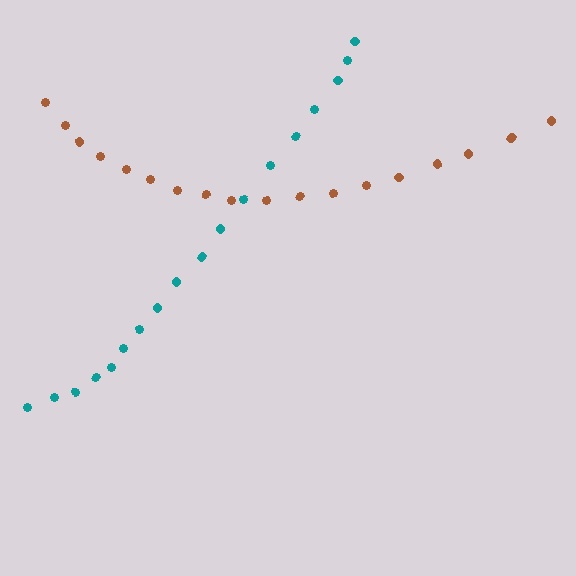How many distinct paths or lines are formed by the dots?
There are 2 distinct paths.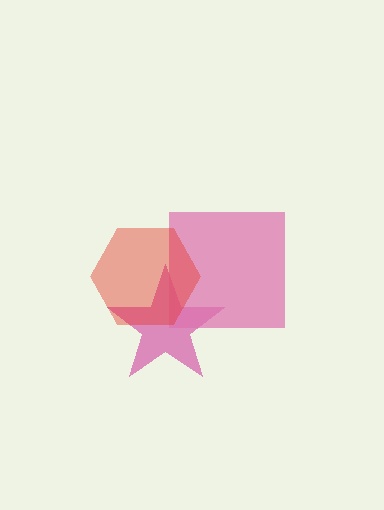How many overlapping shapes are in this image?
There are 3 overlapping shapes in the image.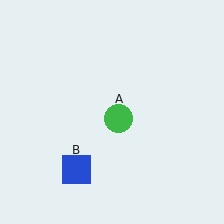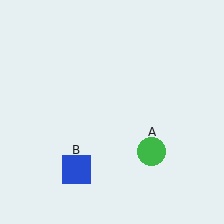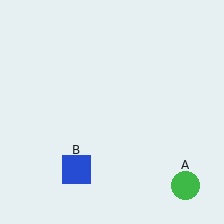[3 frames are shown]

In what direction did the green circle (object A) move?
The green circle (object A) moved down and to the right.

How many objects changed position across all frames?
1 object changed position: green circle (object A).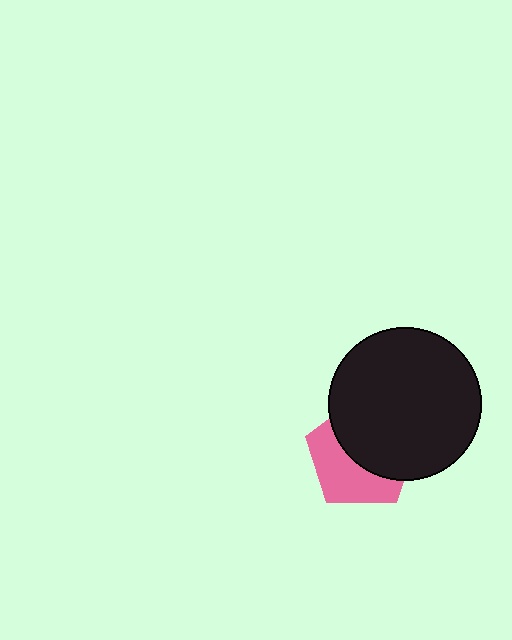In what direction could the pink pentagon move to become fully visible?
The pink pentagon could move toward the lower-left. That would shift it out from behind the black circle entirely.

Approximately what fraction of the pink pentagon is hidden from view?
Roughly 54% of the pink pentagon is hidden behind the black circle.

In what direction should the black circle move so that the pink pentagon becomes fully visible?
The black circle should move toward the upper-right. That is the shortest direction to clear the overlap and leave the pink pentagon fully visible.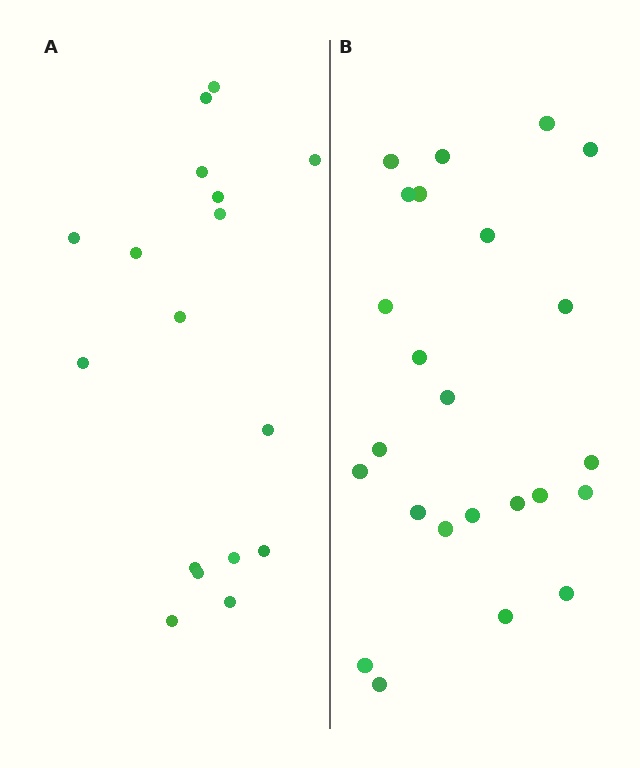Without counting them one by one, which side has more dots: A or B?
Region B (the right region) has more dots.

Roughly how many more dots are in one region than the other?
Region B has roughly 8 or so more dots than region A.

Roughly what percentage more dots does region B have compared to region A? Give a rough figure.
About 40% more.